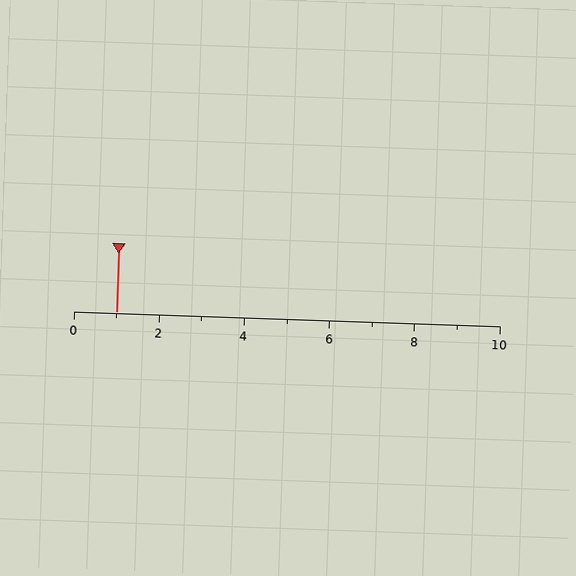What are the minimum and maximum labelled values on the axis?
The axis runs from 0 to 10.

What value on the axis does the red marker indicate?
The marker indicates approximately 1.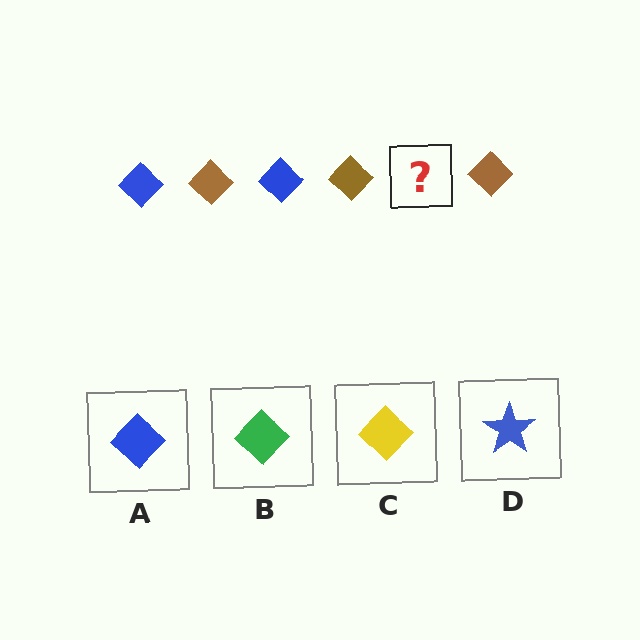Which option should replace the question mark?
Option A.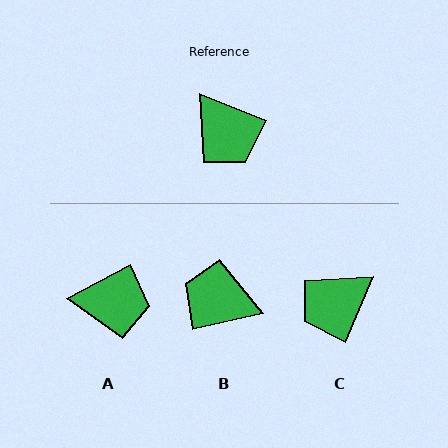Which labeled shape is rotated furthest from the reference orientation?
B, about 144 degrees away.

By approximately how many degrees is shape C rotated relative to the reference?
Approximately 90 degrees clockwise.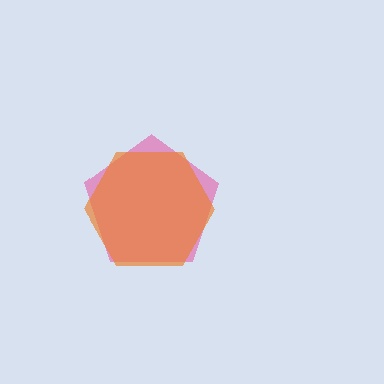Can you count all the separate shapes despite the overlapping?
Yes, there are 2 separate shapes.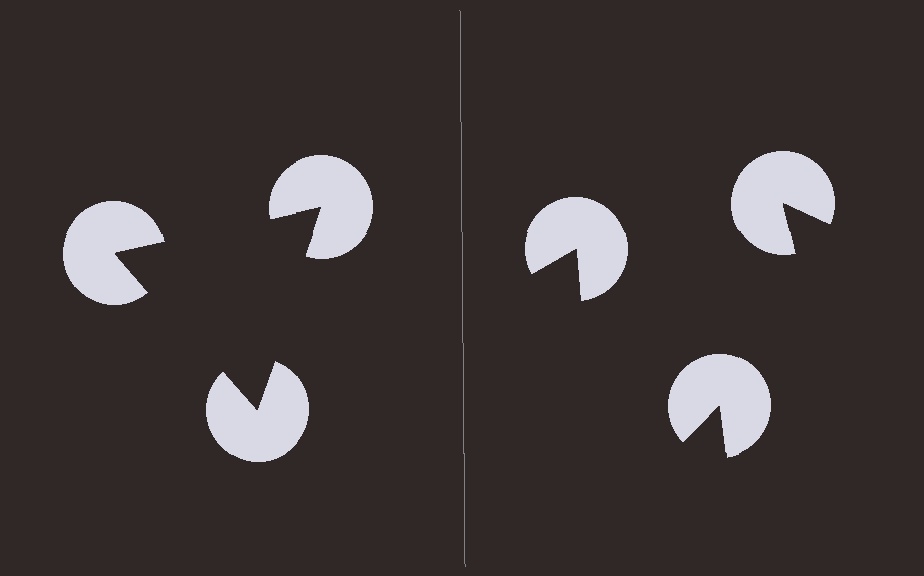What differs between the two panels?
The pac-man discs are positioned identically on both sides; only the wedge orientations differ. On the left they align to a triangle; on the right they are misaligned.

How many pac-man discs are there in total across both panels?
6 — 3 on each side.